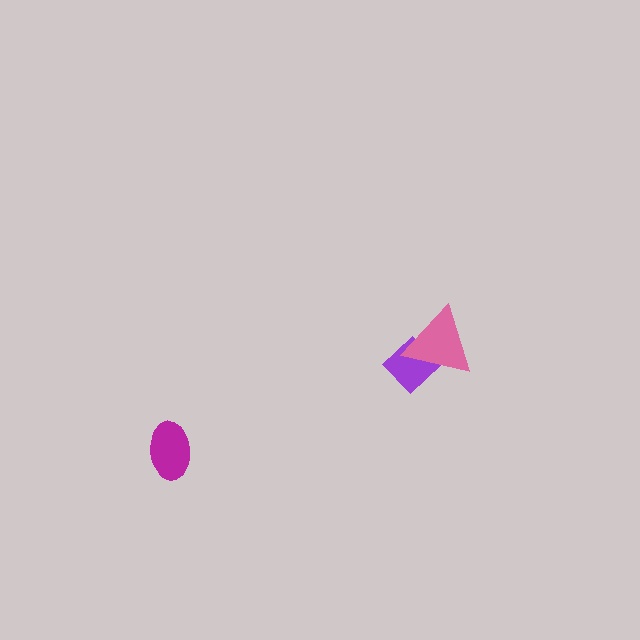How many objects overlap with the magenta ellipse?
0 objects overlap with the magenta ellipse.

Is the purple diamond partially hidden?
Yes, it is partially covered by another shape.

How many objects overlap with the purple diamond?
1 object overlaps with the purple diamond.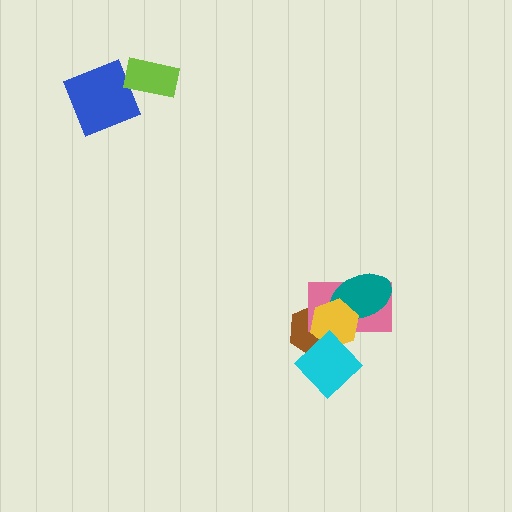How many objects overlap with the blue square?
0 objects overlap with the blue square.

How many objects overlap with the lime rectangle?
0 objects overlap with the lime rectangle.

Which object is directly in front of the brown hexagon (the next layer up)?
The pink rectangle is directly in front of the brown hexagon.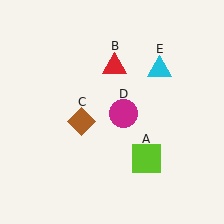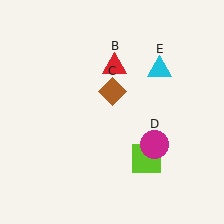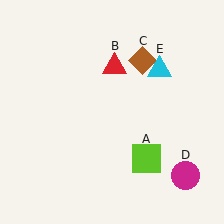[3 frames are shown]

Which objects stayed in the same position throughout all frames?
Lime square (object A) and red triangle (object B) and cyan triangle (object E) remained stationary.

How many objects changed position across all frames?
2 objects changed position: brown diamond (object C), magenta circle (object D).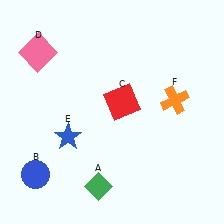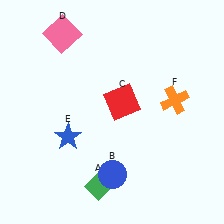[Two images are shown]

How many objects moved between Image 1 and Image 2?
2 objects moved between the two images.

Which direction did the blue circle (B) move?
The blue circle (B) moved right.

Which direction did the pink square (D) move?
The pink square (D) moved right.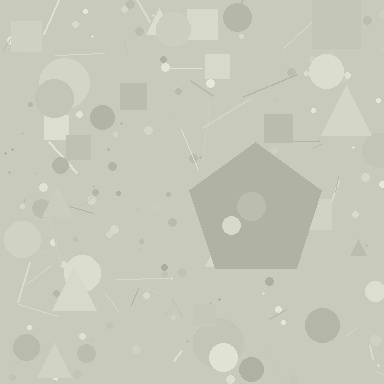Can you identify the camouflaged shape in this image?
The camouflaged shape is a pentagon.